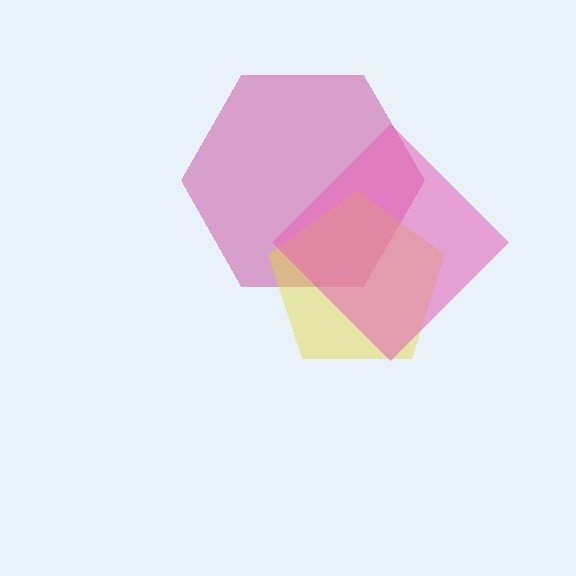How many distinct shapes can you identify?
There are 3 distinct shapes: a magenta hexagon, a yellow pentagon, a pink diamond.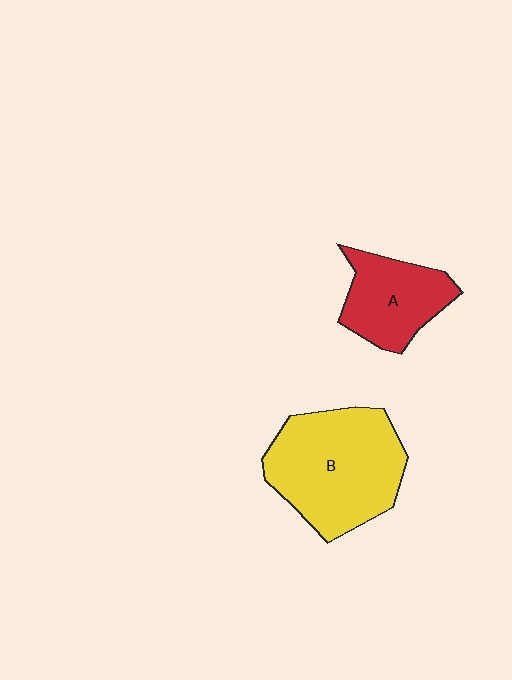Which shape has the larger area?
Shape B (yellow).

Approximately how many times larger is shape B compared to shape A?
Approximately 1.7 times.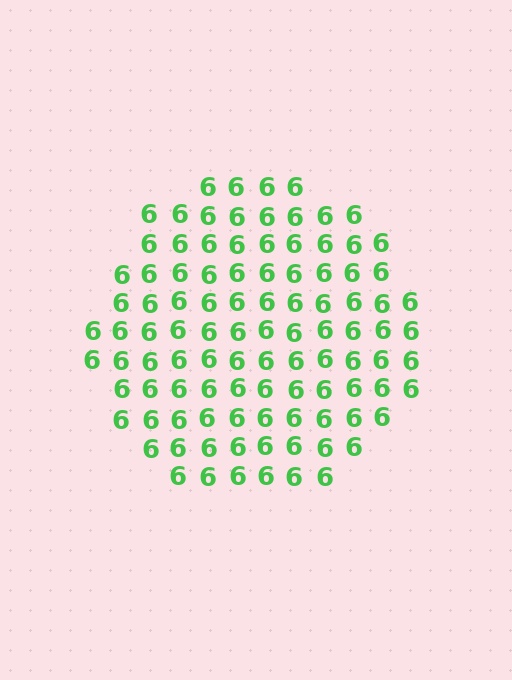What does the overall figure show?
The overall figure shows a circle.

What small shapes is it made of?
It is made of small digit 6's.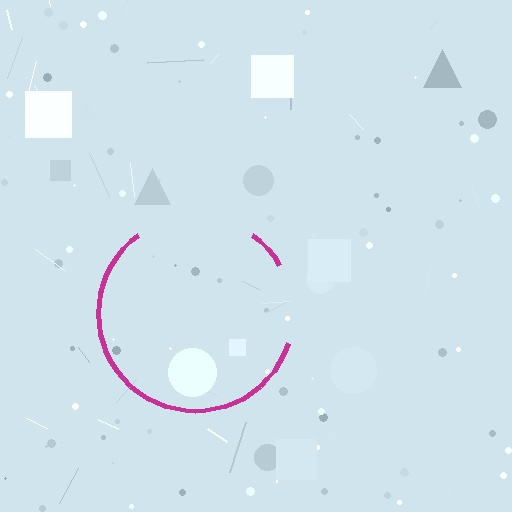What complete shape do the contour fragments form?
The contour fragments form a circle.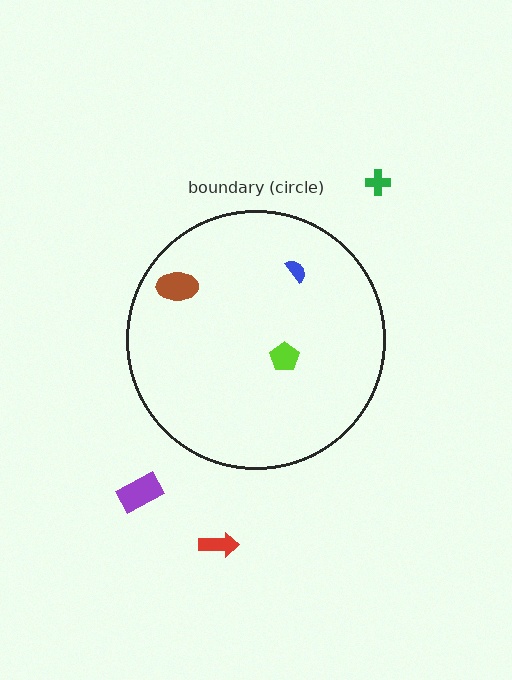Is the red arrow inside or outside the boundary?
Outside.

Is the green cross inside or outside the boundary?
Outside.